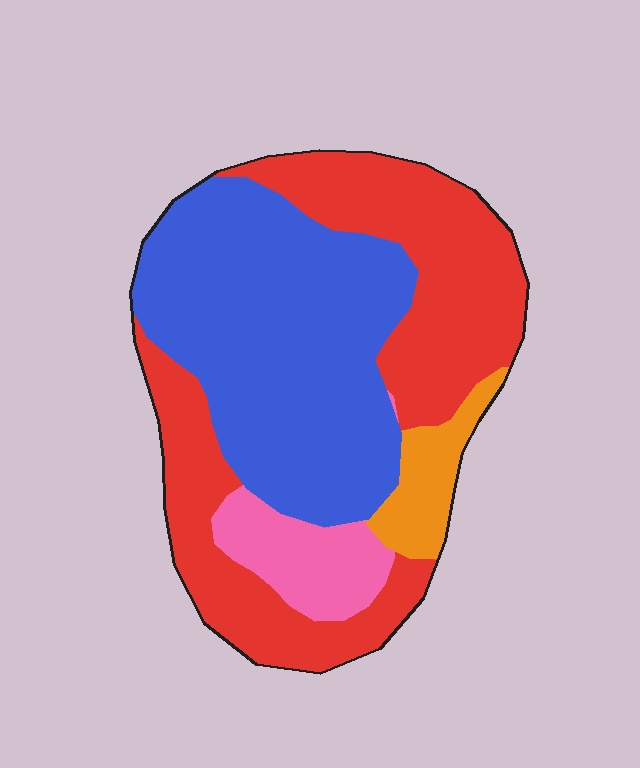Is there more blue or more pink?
Blue.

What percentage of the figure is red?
Red takes up between a third and a half of the figure.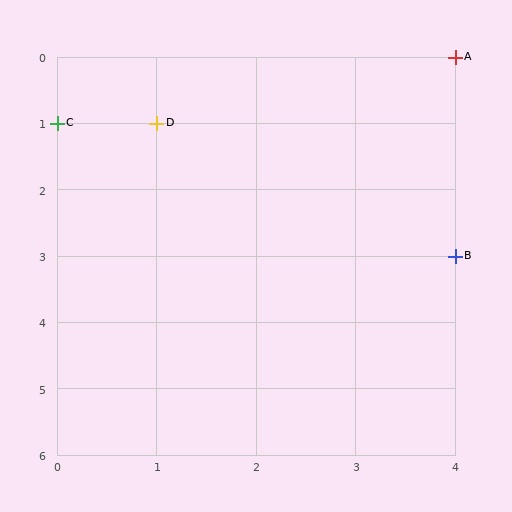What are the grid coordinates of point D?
Point D is at grid coordinates (1, 1).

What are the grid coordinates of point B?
Point B is at grid coordinates (4, 3).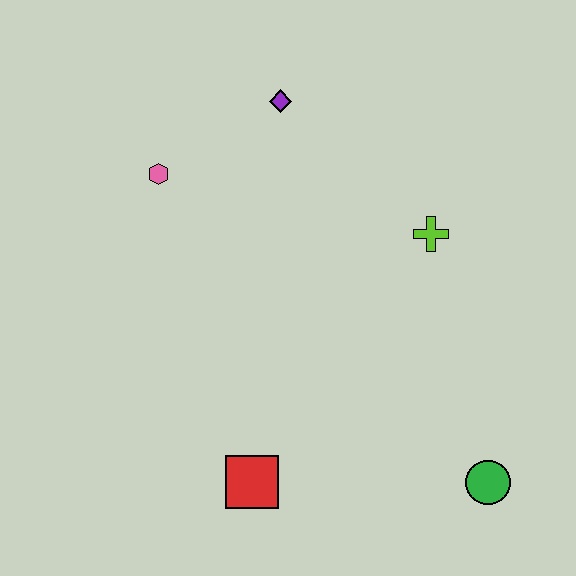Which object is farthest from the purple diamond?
The green circle is farthest from the purple diamond.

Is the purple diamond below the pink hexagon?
No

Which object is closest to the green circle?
The red square is closest to the green circle.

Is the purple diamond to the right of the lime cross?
No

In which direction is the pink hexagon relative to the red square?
The pink hexagon is above the red square.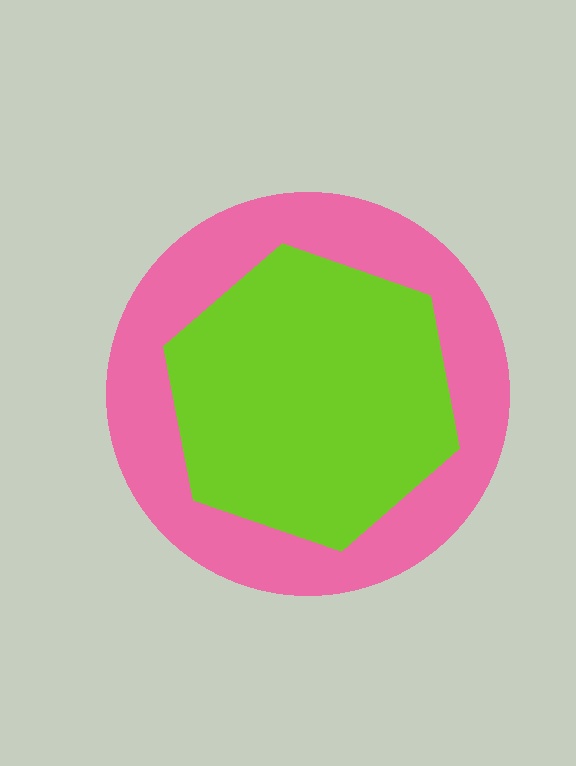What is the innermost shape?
The lime hexagon.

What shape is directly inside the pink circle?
The lime hexagon.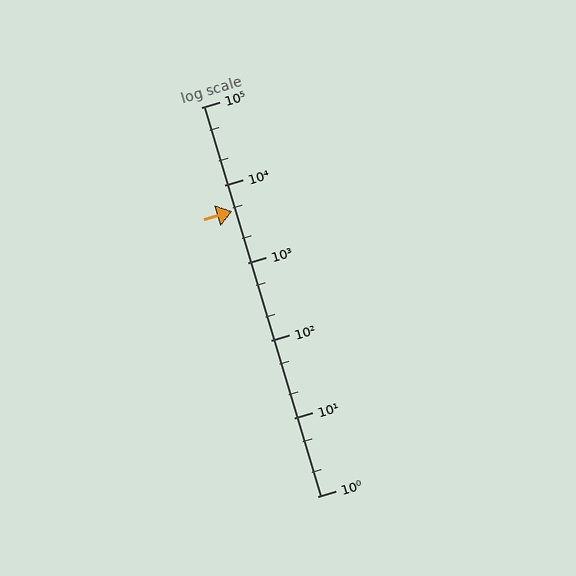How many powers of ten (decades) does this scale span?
The scale spans 5 decades, from 1 to 100000.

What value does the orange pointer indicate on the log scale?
The pointer indicates approximately 4600.